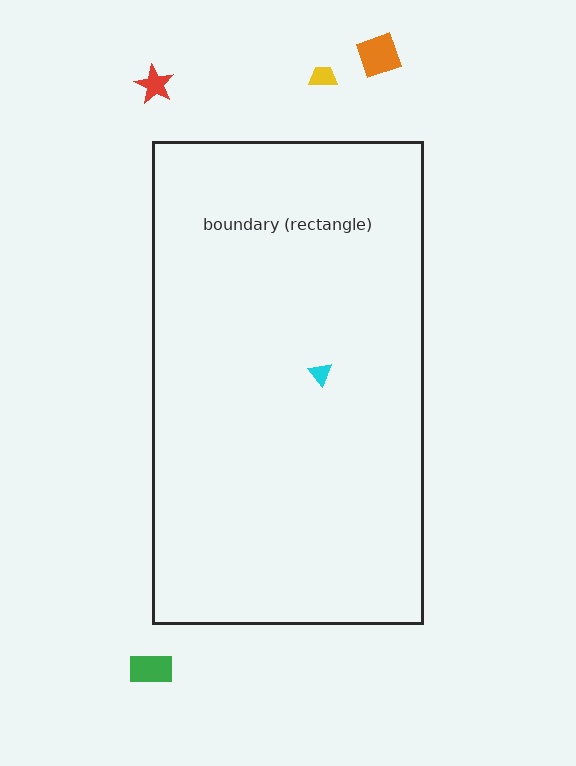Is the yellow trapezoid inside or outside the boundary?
Outside.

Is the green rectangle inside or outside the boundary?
Outside.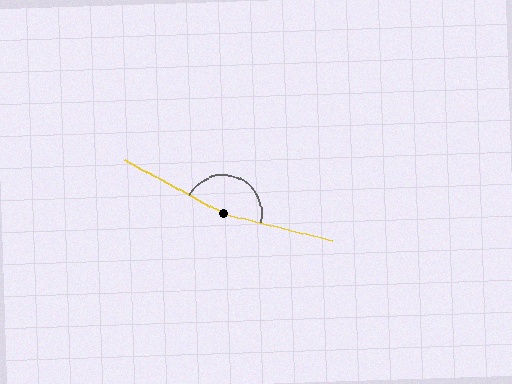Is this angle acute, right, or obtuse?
It is obtuse.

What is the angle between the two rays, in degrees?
Approximately 165 degrees.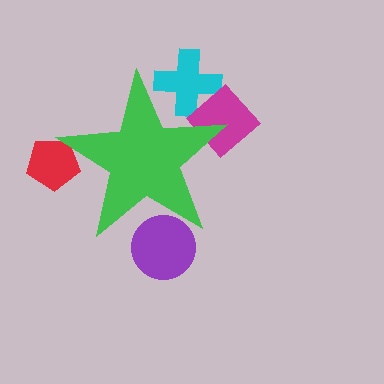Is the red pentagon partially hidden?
Yes, the red pentagon is partially hidden behind the green star.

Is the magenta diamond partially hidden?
Yes, the magenta diamond is partially hidden behind the green star.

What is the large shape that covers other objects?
A green star.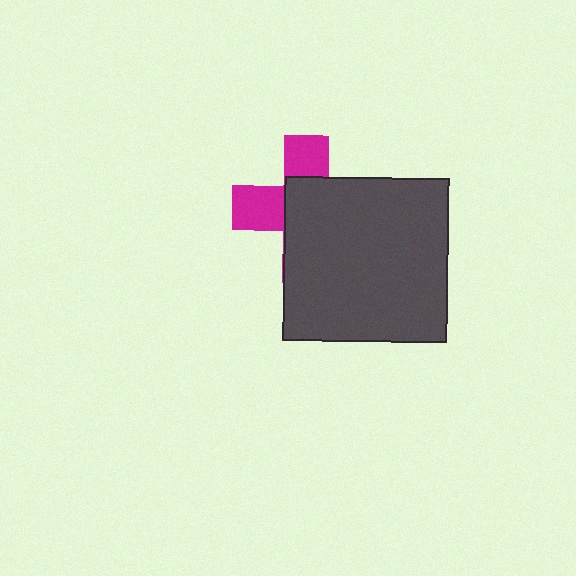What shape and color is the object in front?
The object in front is a dark gray square.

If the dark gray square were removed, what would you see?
You would see the complete magenta cross.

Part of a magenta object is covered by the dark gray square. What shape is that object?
It is a cross.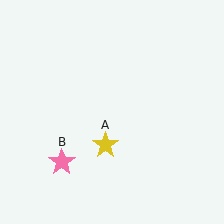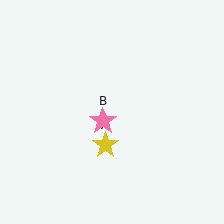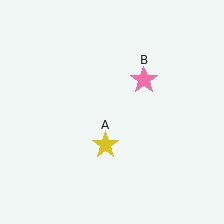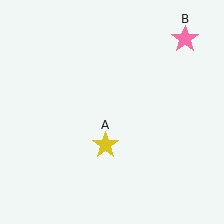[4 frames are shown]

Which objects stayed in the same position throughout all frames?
Yellow star (object A) remained stationary.